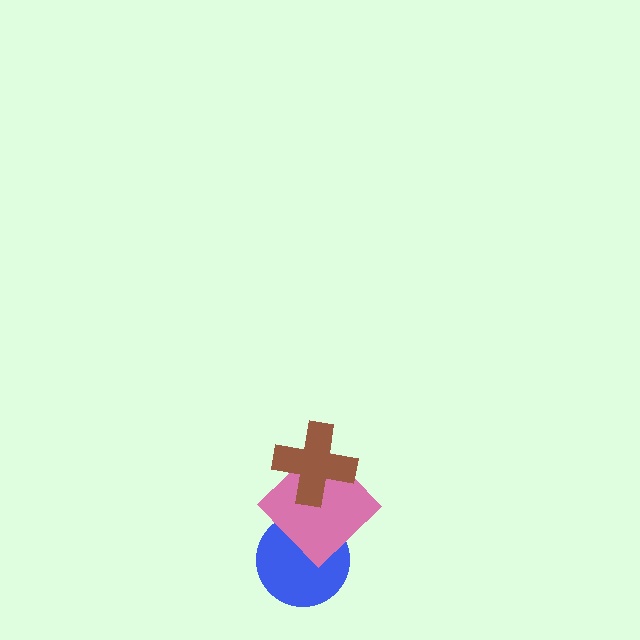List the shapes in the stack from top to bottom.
From top to bottom: the brown cross, the pink diamond, the blue circle.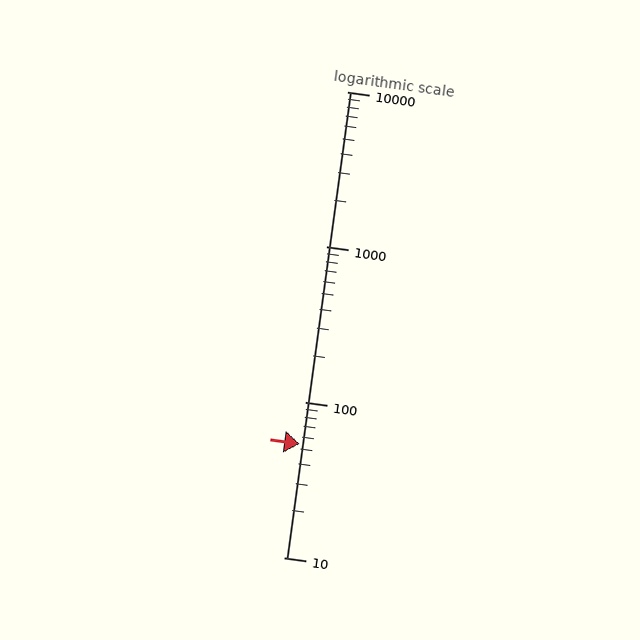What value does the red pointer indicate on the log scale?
The pointer indicates approximately 54.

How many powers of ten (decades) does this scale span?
The scale spans 3 decades, from 10 to 10000.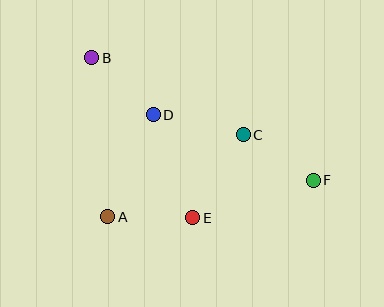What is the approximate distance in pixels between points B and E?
The distance between B and E is approximately 189 pixels.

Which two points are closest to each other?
Points B and D are closest to each other.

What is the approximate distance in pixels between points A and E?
The distance between A and E is approximately 85 pixels.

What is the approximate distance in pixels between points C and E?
The distance between C and E is approximately 97 pixels.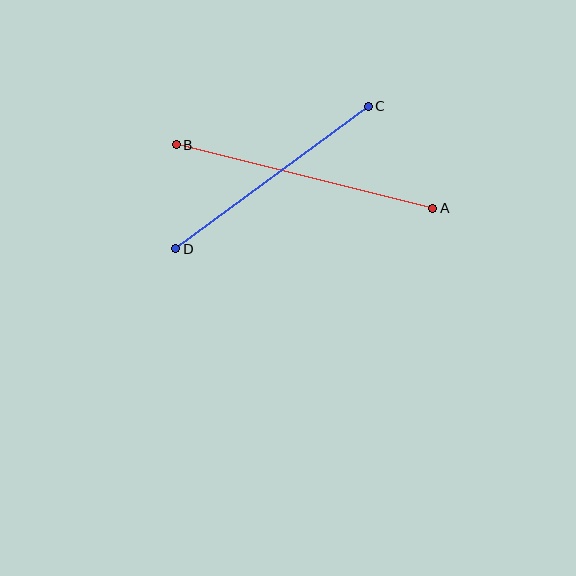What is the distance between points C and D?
The distance is approximately 239 pixels.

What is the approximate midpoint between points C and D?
The midpoint is at approximately (272, 178) pixels.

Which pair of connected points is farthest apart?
Points A and B are farthest apart.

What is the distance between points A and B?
The distance is approximately 264 pixels.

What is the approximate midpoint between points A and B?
The midpoint is at approximately (304, 176) pixels.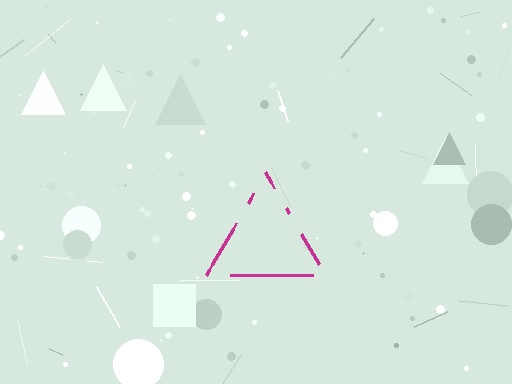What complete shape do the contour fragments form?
The contour fragments form a triangle.